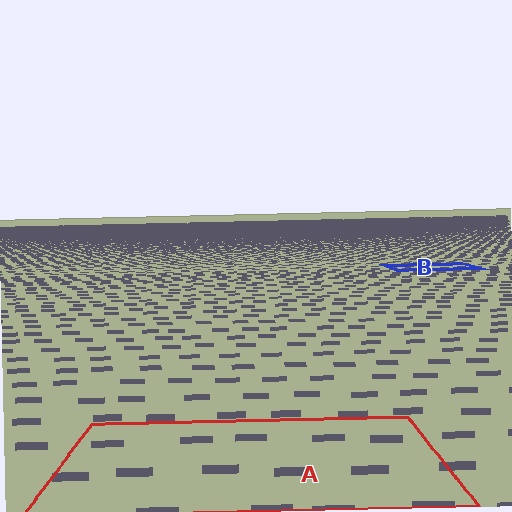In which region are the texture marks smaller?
The texture marks are smaller in region B, because it is farther away.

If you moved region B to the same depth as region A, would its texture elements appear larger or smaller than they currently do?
They would appear larger. At a closer depth, the same texture elements are projected at a bigger on-screen size.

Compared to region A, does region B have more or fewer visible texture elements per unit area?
Region B has more texture elements per unit area — they are packed more densely because it is farther away.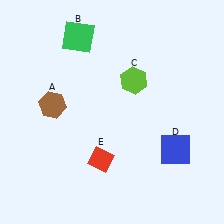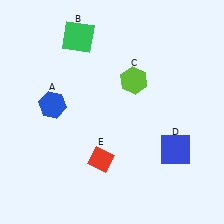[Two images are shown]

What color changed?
The hexagon (A) changed from brown in Image 1 to blue in Image 2.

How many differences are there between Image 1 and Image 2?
There is 1 difference between the two images.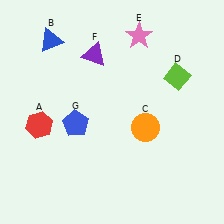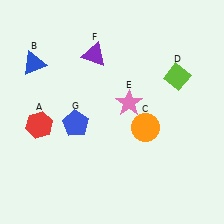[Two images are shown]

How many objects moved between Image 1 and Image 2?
2 objects moved between the two images.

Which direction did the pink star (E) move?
The pink star (E) moved down.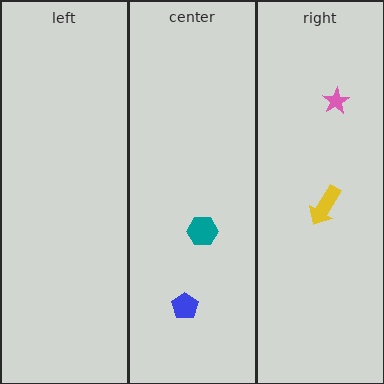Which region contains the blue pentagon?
The center region.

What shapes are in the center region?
The blue pentagon, the teal hexagon.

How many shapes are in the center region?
2.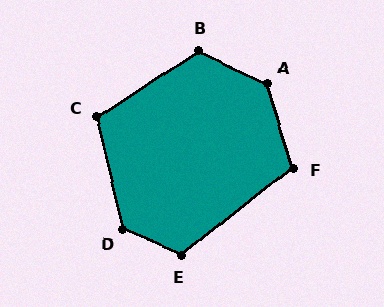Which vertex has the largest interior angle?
A, at approximately 133 degrees.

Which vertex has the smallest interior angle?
C, at approximately 110 degrees.